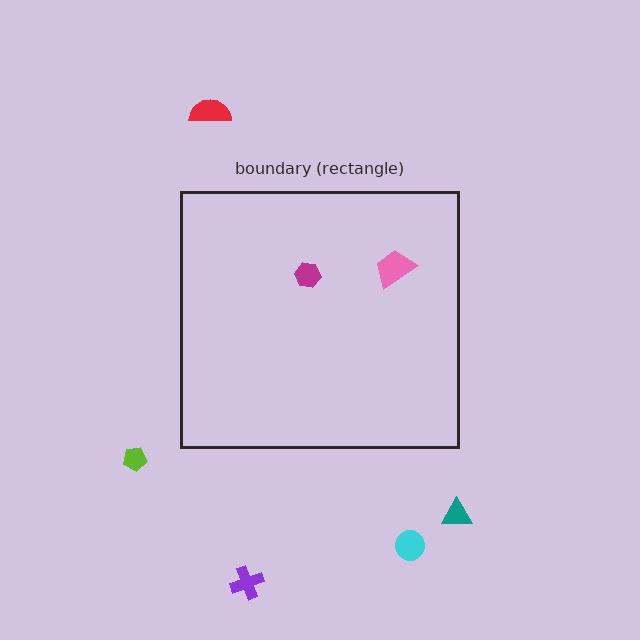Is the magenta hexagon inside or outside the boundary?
Inside.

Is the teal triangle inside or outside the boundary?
Outside.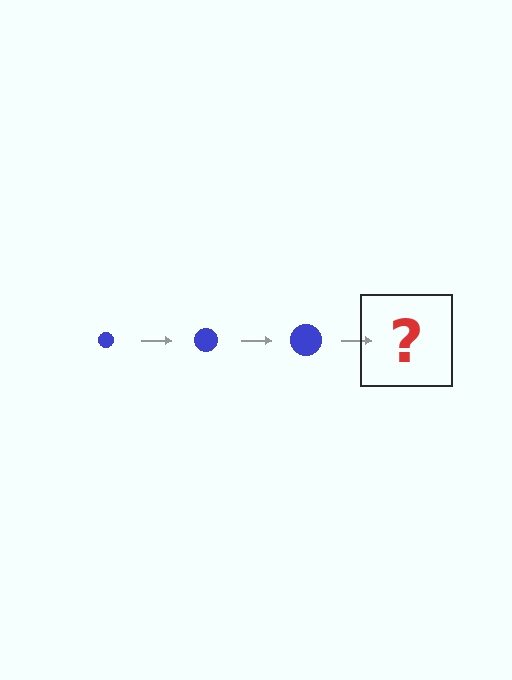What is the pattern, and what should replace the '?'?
The pattern is that the circle gets progressively larger each step. The '?' should be a blue circle, larger than the previous one.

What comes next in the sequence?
The next element should be a blue circle, larger than the previous one.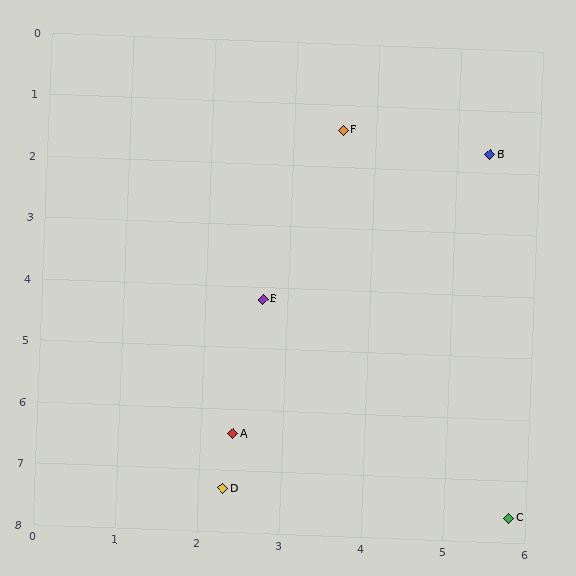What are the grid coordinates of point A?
Point A is at approximately (2.4, 6.4).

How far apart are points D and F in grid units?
Points D and F are about 6.0 grid units apart.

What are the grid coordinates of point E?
Point E is at approximately (2.7, 4.2).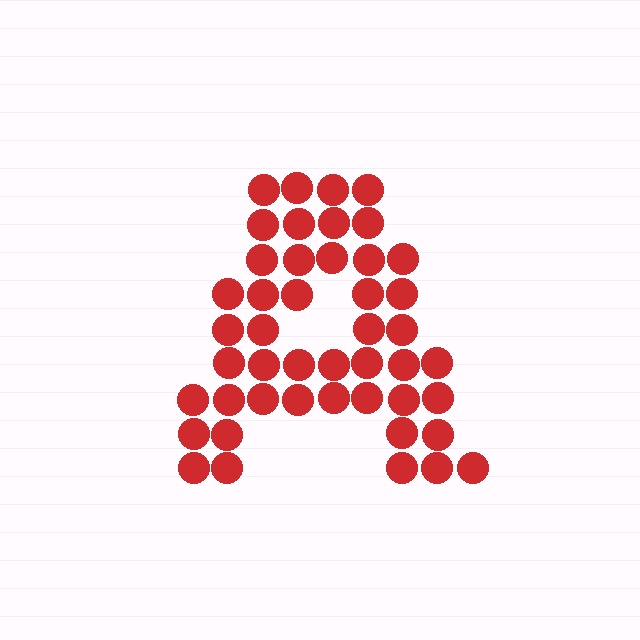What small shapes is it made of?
It is made of small circles.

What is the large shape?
The large shape is the letter A.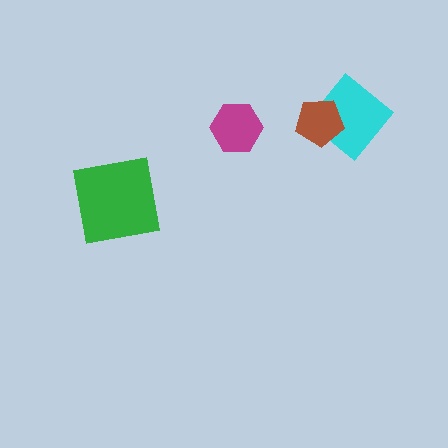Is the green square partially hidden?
No, no other shape covers it.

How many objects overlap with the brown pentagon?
1 object overlaps with the brown pentagon.